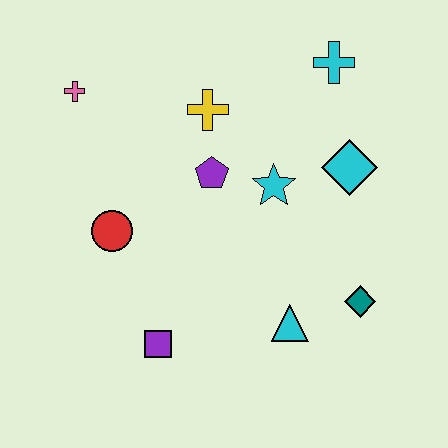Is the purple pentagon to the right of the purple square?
Yes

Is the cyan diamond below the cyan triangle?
No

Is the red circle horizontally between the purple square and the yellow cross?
No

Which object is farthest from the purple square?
The cyan cross is farthest from the purple square.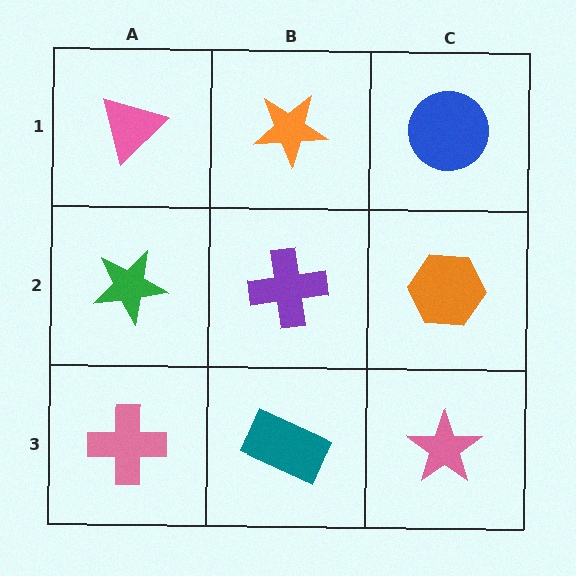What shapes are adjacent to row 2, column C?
A blue circle (row 1, column C), a pink star (row 3, column C), a purple cross (row 2, column B).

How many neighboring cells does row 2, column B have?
4.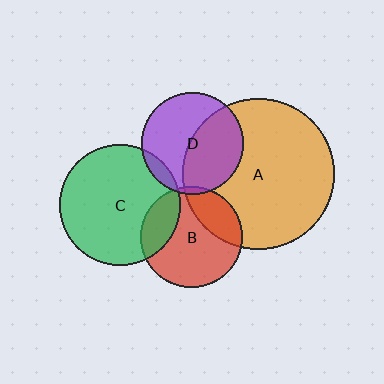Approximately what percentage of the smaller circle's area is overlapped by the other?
Approximately 10%.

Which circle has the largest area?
Circle A (orange).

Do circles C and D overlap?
Yes.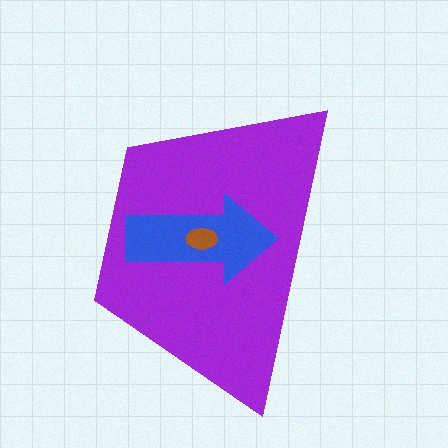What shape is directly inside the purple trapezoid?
The blue arrow.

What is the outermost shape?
The purple trapezoid.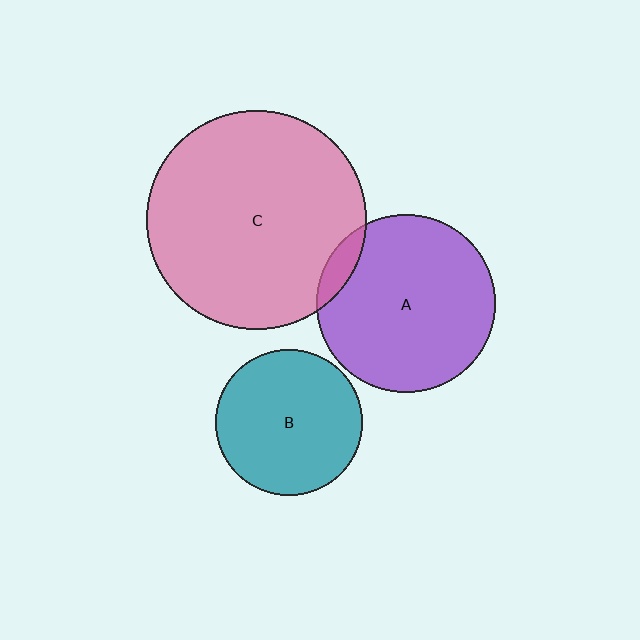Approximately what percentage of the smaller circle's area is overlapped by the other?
Approximately 5%.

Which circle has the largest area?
Circle C (pink).